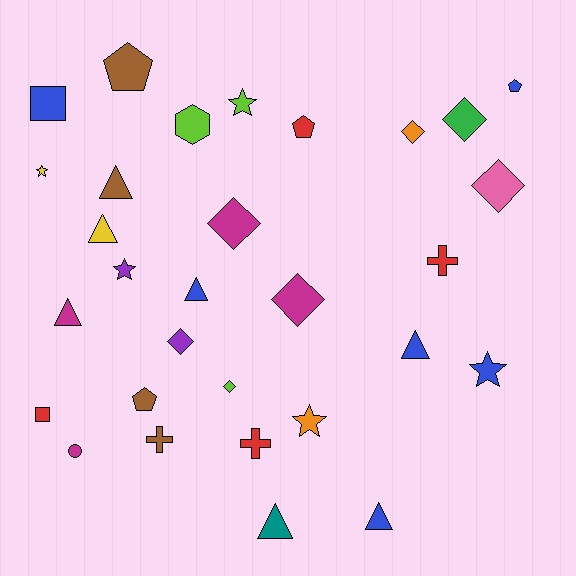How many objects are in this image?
There are 30 objects.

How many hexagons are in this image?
There is 1 hexagon.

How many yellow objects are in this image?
There are 2 yellow objects.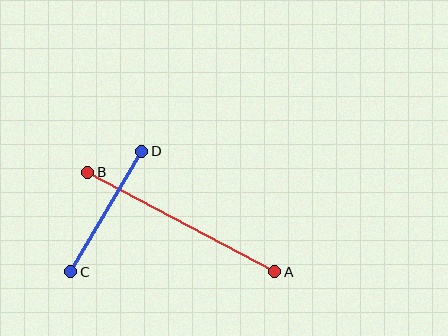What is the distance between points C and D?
The distance is approximately 140 pixels.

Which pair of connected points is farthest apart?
Points A and B are farthest apart.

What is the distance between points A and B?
The distance is approximately 212 pixels.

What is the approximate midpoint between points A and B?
The midpoint is at approximately (181, 222) pixels.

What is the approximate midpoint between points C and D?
The midpoint is at approximately (106, 212) pixels.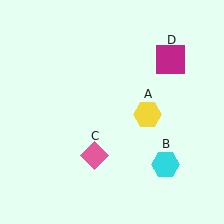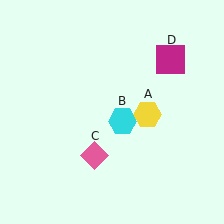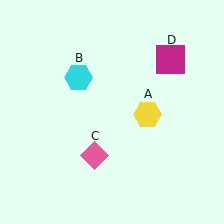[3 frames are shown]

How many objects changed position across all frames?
1 object changed position: cyan hexagon (object B).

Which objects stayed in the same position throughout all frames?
Yellow hexagon (object A) and pink diamond (object C) and magenta square (object D) remained stationary.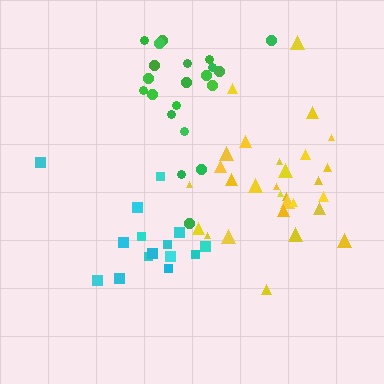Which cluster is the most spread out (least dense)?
Cyan.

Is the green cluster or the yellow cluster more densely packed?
Green.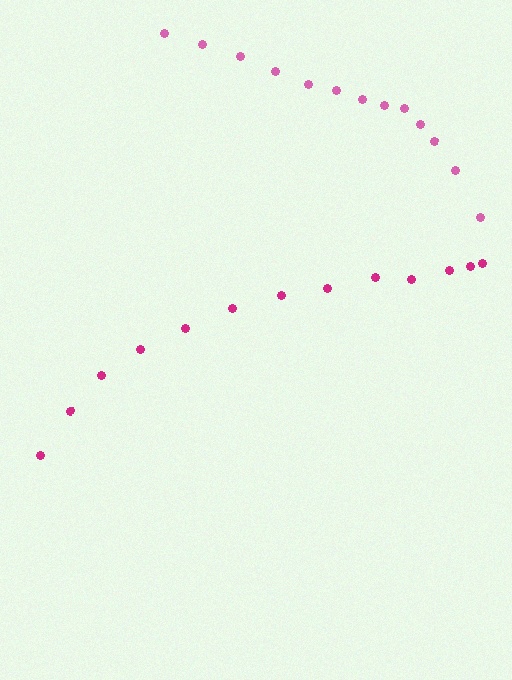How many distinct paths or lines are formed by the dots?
There are 2 distinct paths.